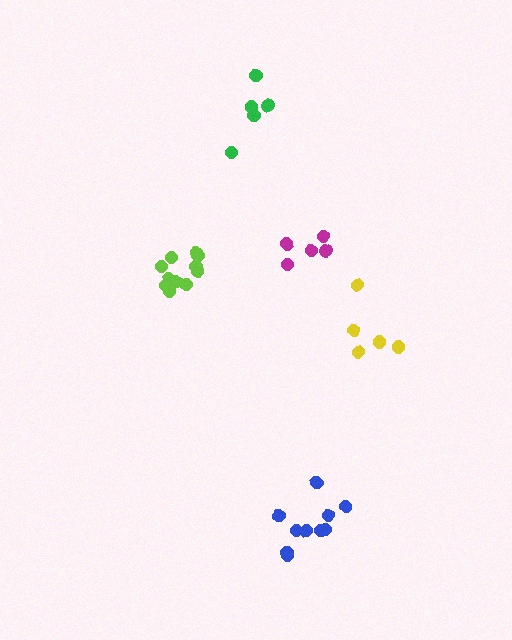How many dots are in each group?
Group 1: 5 dots, Group 2: 11 dots, Group 3: 5 dots, Group 4: 5 dots, Group 5: 10 dots (36 total).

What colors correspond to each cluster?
The clusters are colored: yellow, lime, green, magenta, blue.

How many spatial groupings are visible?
There are 5 spatial groupings.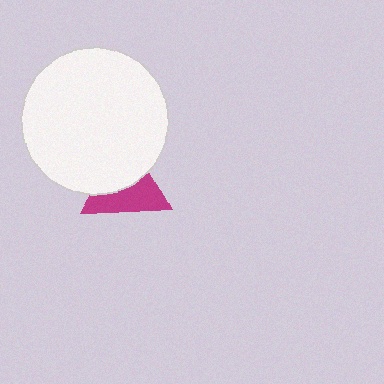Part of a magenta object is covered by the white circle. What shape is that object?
It is a triangle.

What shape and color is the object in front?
The object in front is a white circle.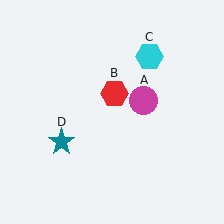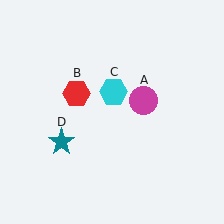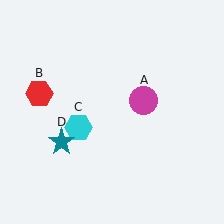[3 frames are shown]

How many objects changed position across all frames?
2 objects changed position: red hexagon (object B), cyan hexagon (object C).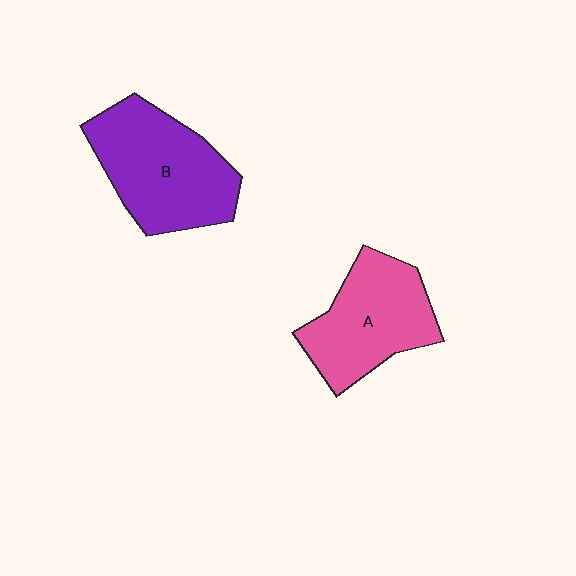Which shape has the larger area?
Shape B (purple).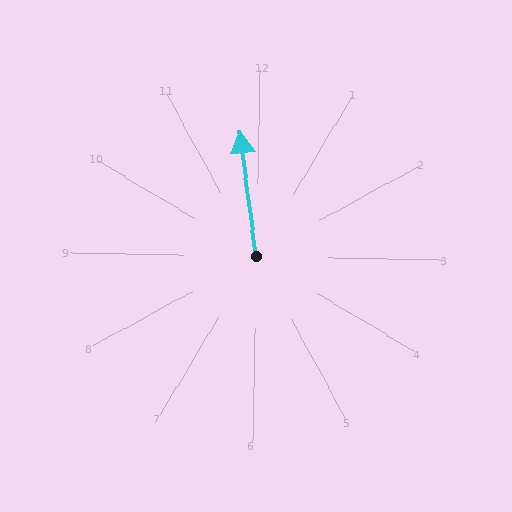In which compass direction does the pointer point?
North.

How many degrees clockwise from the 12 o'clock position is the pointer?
Approximately 352 degrees.